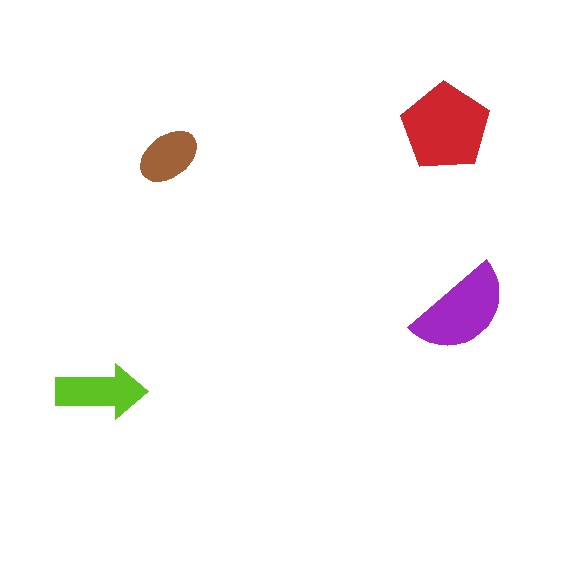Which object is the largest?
The red pentagon.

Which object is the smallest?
The brown ellipse.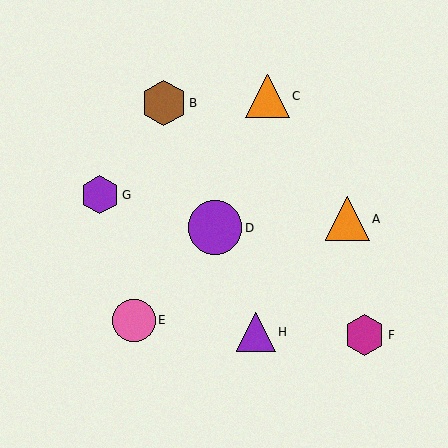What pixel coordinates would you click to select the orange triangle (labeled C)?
Click at (267, 96) to select the orange triangle C.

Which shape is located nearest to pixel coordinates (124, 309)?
The pink circle (labeled E) at (134, 320) is nearest to that location.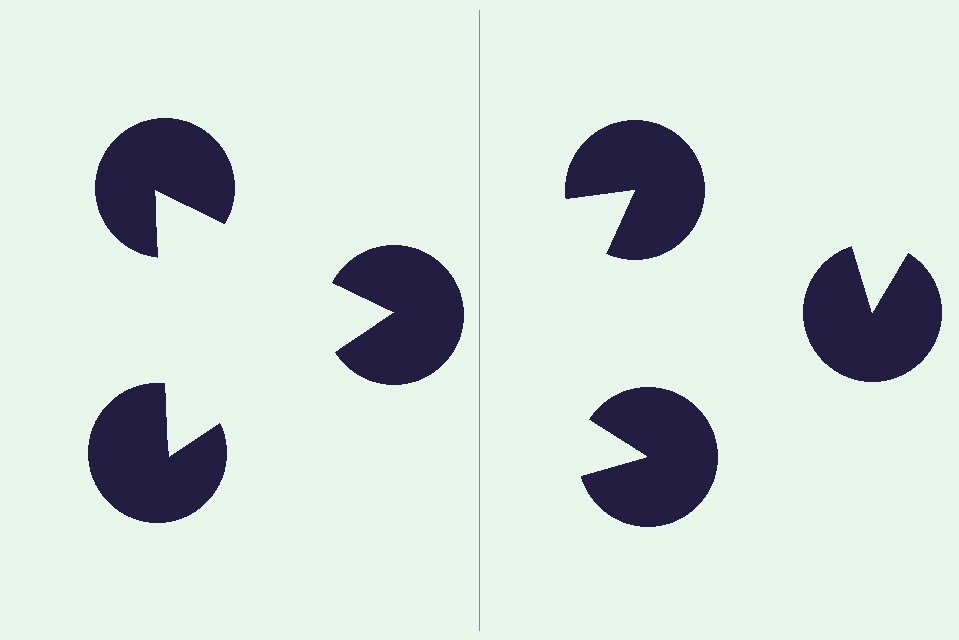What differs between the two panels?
The pac-man discs are positioned identically on both sides; only the wedge orientations differ. On the left they align to a triangle; on the right they are misaligned.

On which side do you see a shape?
An illusory triangle appears on the left side. On the right side the wedge cuts are rotated, so no coherent shape forms.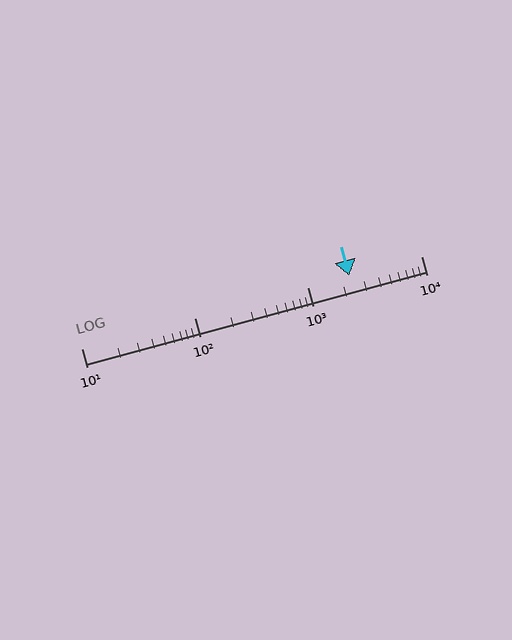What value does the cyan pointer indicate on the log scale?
The pointer indicates approximately 2300.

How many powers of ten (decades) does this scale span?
The scale spans 3 decades, from 10 to 10000.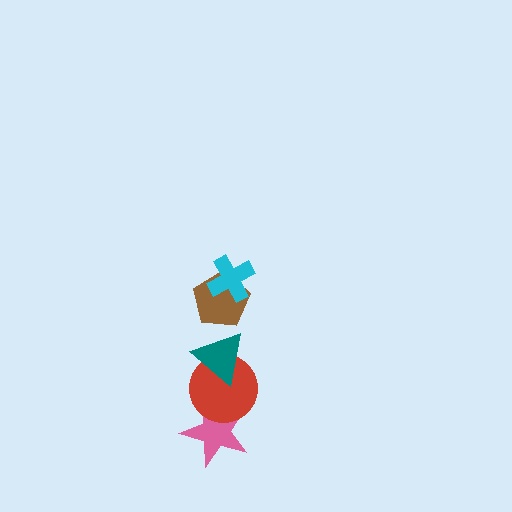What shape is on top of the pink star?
The red circle is on top of the pink star.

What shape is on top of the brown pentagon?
The cyan cross is on top of the brown pentagon.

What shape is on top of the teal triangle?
The brown pentagon is on top of the teal triangle.